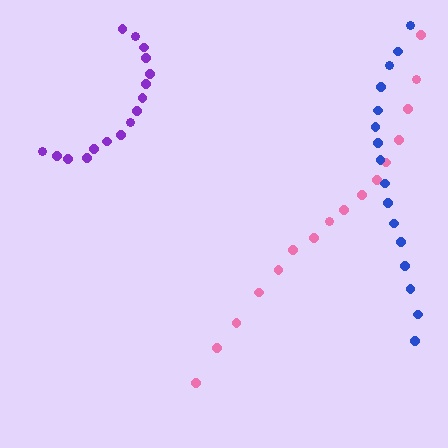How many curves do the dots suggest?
There are 3 distinct paths.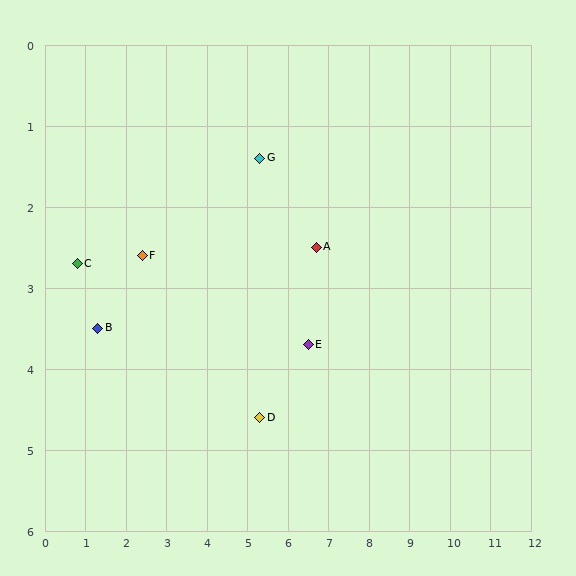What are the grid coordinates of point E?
Point E is at approximately (6.5, 3.7).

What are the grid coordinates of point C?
Point C is at approximately (0.8, 2.7).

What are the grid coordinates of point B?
Point B is at approximately (1.3, 3.5).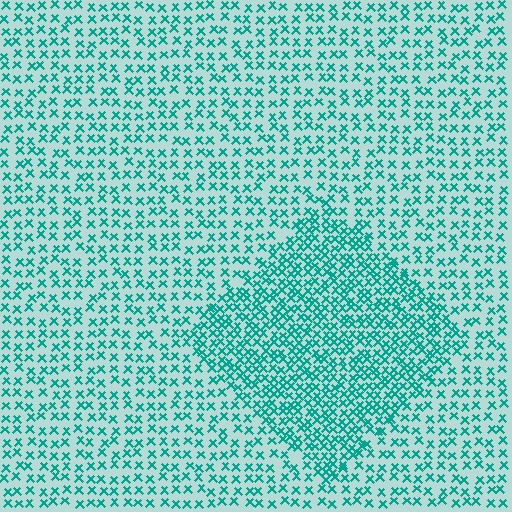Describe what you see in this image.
The image contains small teal elements arranged at two different densities. A diamond-shaped region is visible where the elements are more densely packed than the surrounding area.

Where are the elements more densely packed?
The elements are more densely packed inside the diamond boundary.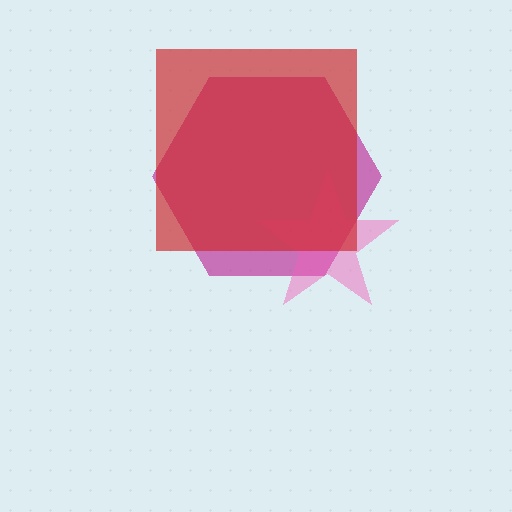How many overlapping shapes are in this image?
There are 3 overlapping shapes in the image.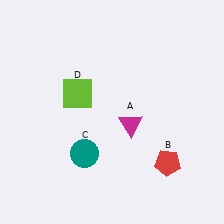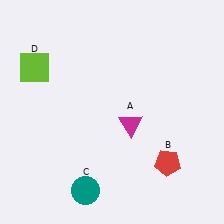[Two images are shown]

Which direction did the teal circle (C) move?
The teal circle (C) moved down.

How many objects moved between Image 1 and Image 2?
2 objects moved between the two images.